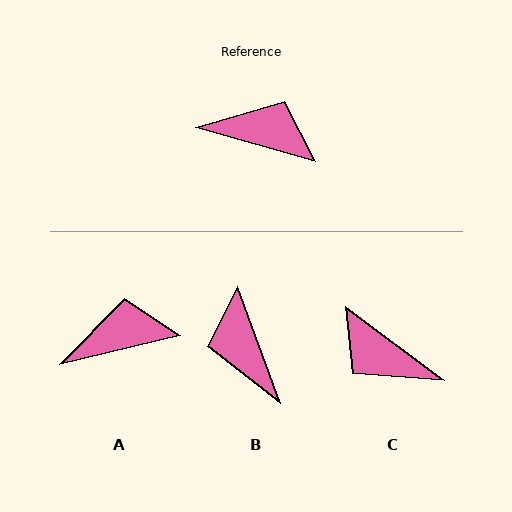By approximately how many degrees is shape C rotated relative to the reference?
Approximately 159 degrees counter-clockwise.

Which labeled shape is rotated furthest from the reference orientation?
C, about 159 degrees away.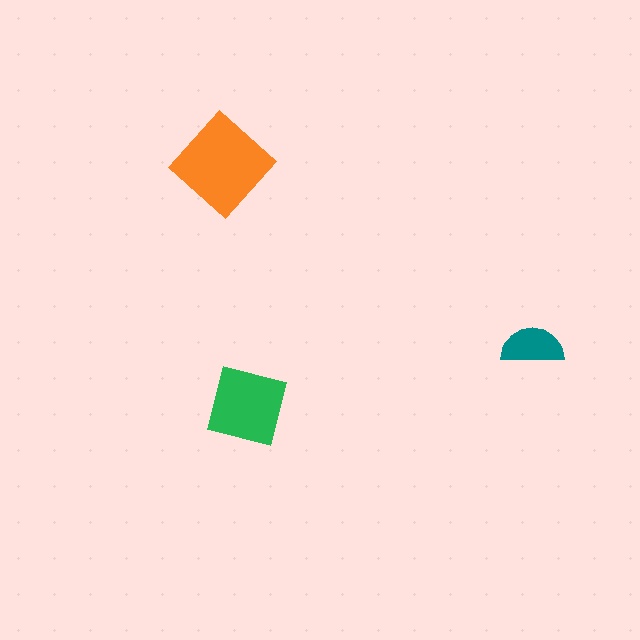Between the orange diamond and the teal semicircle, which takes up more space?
The orange diamond.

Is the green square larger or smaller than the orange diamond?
Smaller.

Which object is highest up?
The orange diamond is topmost.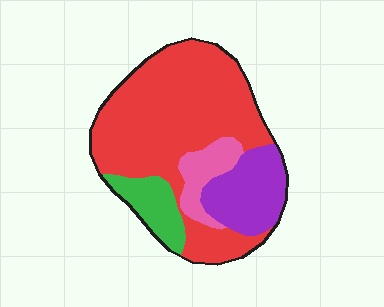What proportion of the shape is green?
Green covers roughly 10% of the shape.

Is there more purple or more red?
Red.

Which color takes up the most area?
Red, at roughly 60%.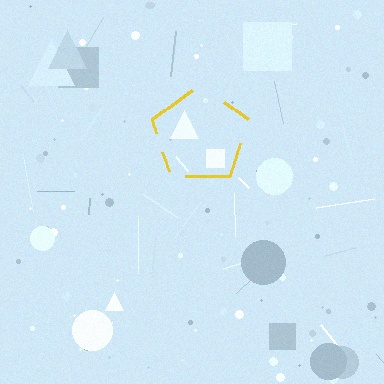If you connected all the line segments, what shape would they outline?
They would outline a pentagon.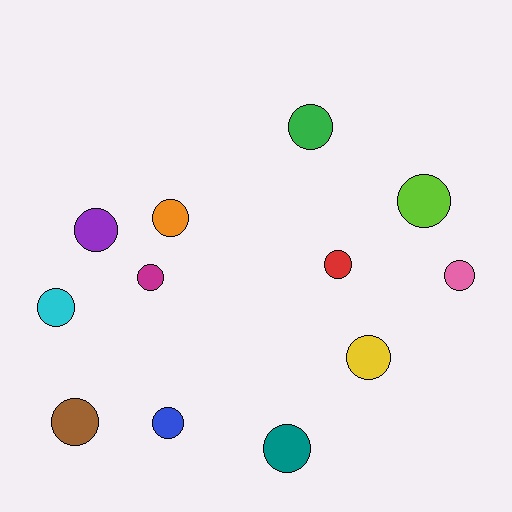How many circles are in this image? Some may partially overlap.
There are 12 circles.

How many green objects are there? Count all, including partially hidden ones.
There is 1 green object.